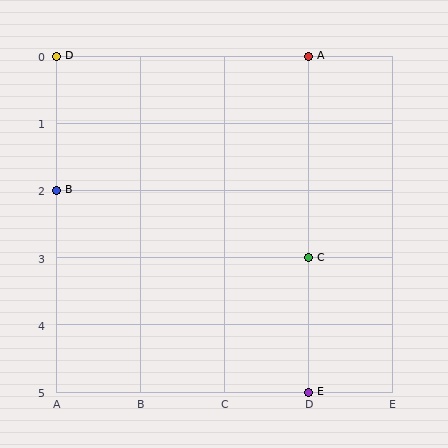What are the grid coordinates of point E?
Point E is at grid coordinates (D, 5).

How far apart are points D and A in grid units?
Points D and A are 3 columns apart.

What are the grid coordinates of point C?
Point C is at grid coordinates (D, 3).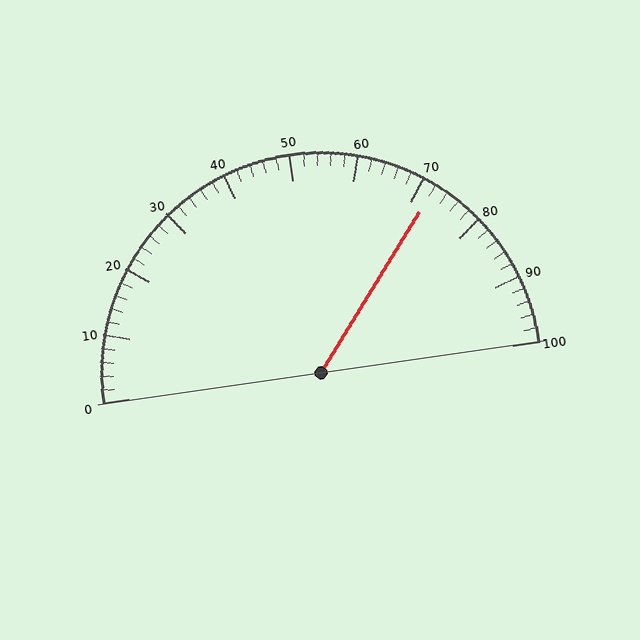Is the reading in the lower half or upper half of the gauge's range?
The reading is in the upper half of the range (0 to 100).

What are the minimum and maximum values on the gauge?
The gauge ranges from 0 to 100.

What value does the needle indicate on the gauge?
The needle indicates approximately 72.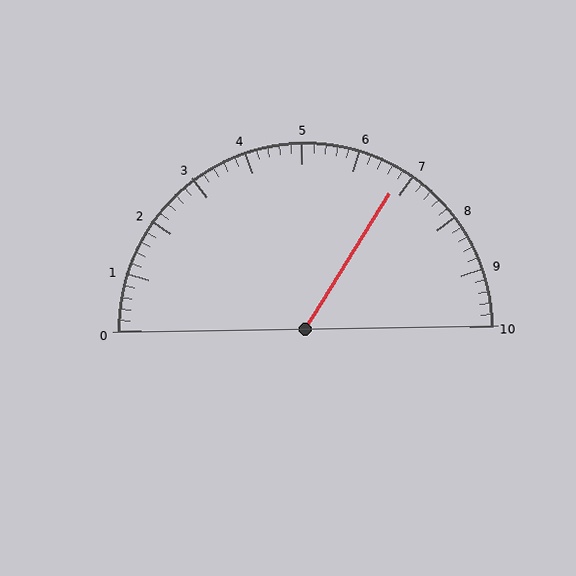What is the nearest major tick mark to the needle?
The nearest major tick mark is 7.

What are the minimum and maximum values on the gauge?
The gauge ranges from 0 to 10.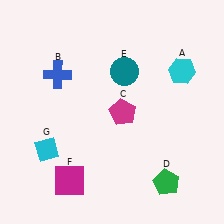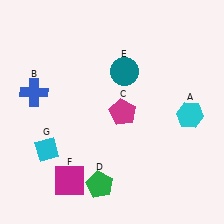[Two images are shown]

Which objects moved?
The objects that moved are: the cyan hexagon (A), the blue cross (B), the green pentagon (D).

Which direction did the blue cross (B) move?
The blue cross (B) moved left.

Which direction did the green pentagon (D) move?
The green pentagon (D) moved left.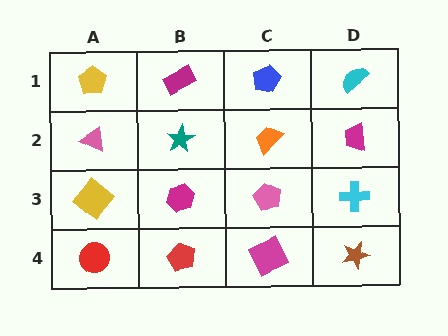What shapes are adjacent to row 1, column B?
A teal star (row 2, column B), a yellow pentagon (row 1, column A), a blue pentagon (row 1, column C).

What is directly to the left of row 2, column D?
An orange trapezoid.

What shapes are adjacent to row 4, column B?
A magenta hexagon (row 3, column B), a red circle (row 4, column A), a magenta square (row 4, column C).